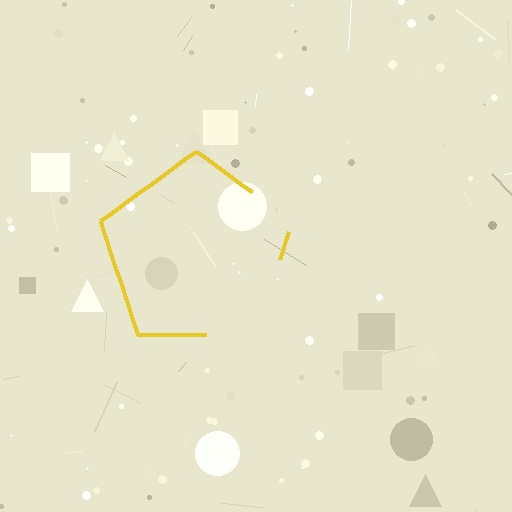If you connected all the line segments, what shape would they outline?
They would outline a pentagon.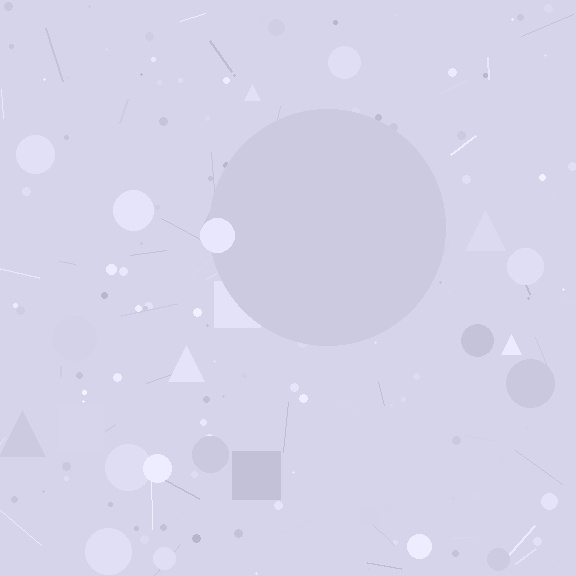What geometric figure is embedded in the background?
A circle is embedded in the background.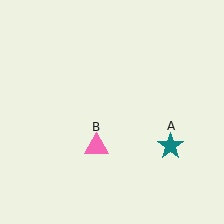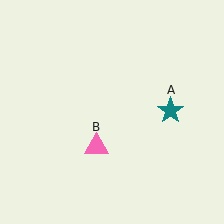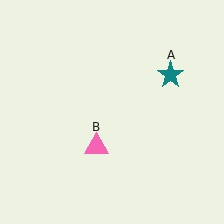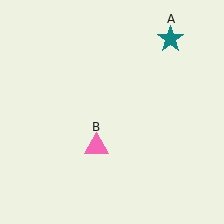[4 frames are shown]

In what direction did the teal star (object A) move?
The teal star (object A) moved up.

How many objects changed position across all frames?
1 object changed position: teal star (object A).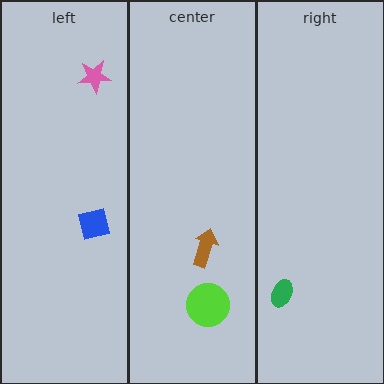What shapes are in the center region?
The brown arrow, the lime circle.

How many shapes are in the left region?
2.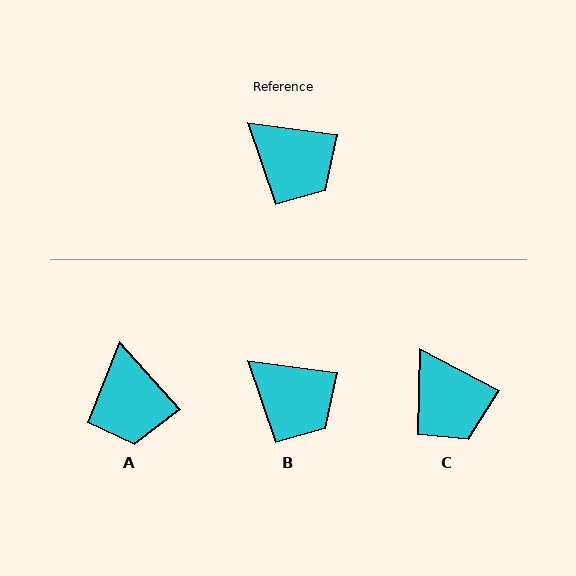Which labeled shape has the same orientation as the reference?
B.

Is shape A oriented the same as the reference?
No, it is off by about 41 degrees.